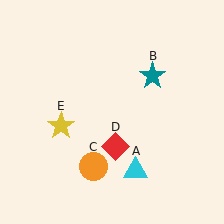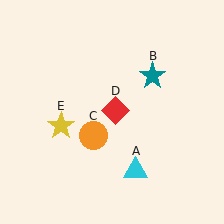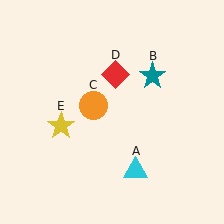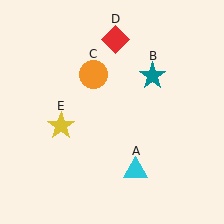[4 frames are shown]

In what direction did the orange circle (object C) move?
The orange circle (object C) moved up.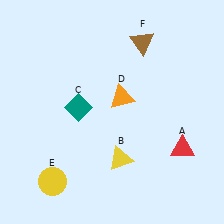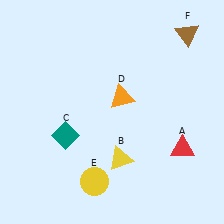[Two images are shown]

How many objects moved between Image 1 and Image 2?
3 objects moved between the two images.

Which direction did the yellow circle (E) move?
The yellow circle (E) moved right.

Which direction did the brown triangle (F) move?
The brown triangle (F) moved right.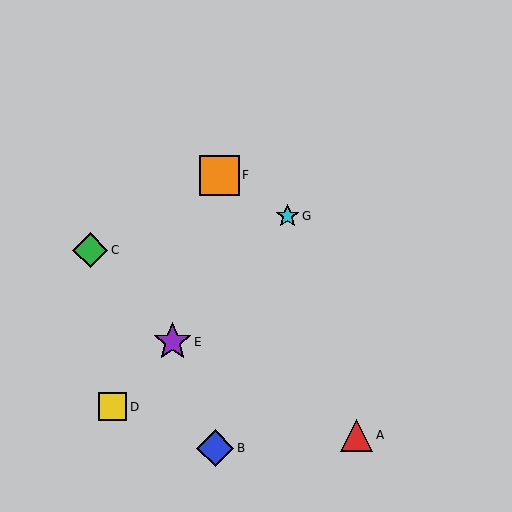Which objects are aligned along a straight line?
Objects D, E, G are aligned along a straight line.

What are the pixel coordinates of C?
Object C is at (90, 250).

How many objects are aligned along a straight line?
3 objects (D, E, G) are aligned along a straight line.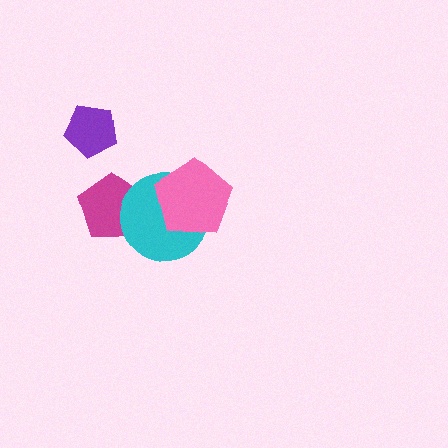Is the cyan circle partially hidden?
Yes, it is partially covered by another shape.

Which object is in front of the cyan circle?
The pink pentagon is in front of the cyan circle.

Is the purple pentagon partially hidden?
No, no other shape covers it.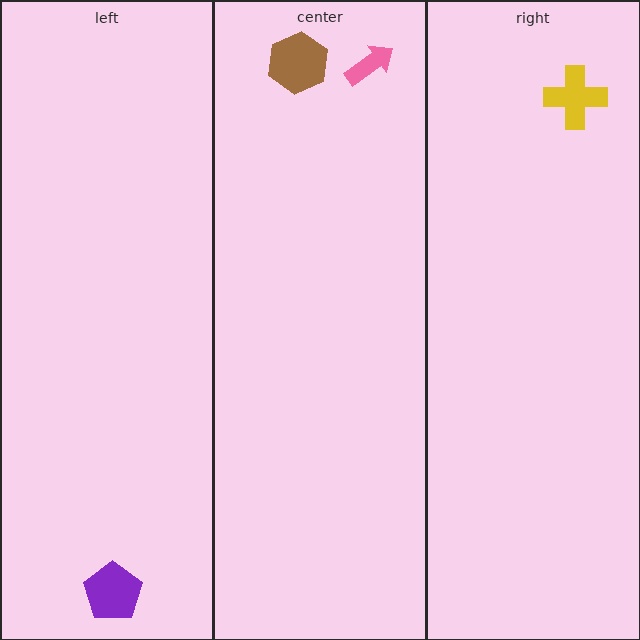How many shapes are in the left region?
1.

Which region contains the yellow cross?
The right region.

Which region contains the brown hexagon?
The center region.